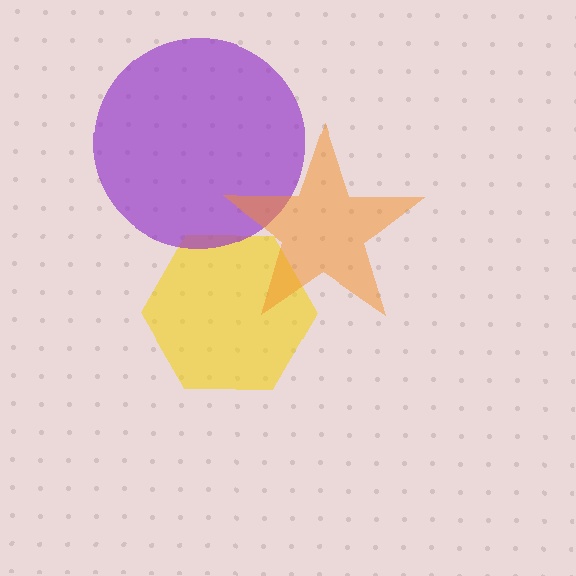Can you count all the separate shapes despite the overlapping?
Yes, there are 3 separate shapes.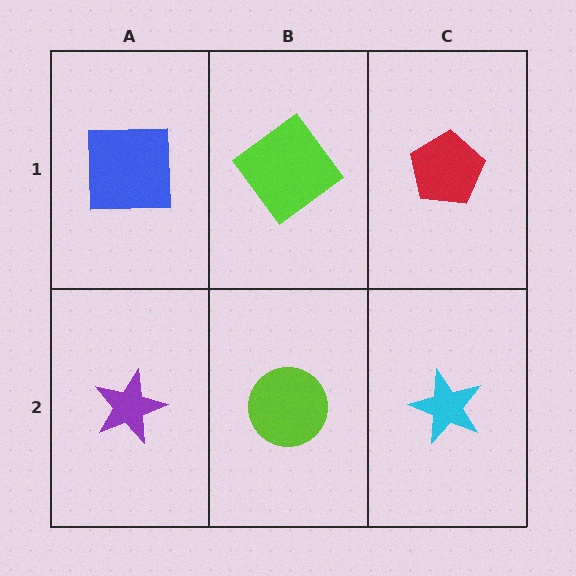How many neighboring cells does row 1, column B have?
3.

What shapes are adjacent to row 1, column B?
A lime circle (row 2, column B), a blue square (row 1, column A), a red pentagon (row 1, column C).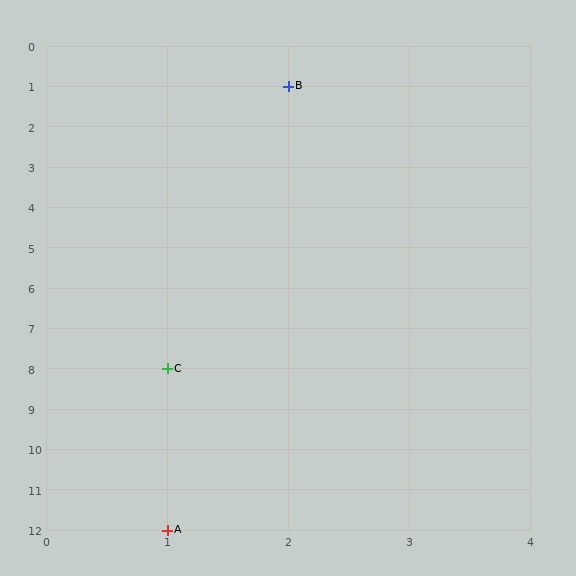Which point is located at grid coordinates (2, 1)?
Point B is at (2, 1).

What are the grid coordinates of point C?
Point C is at grid coordinates (1, 8).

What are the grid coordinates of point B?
Point B is at grid coordinates (2, 1).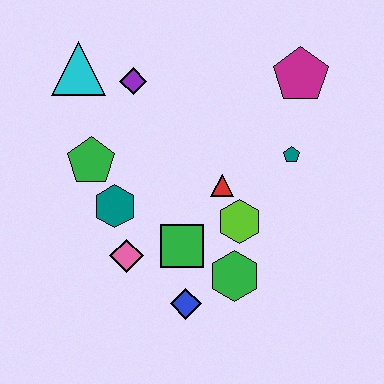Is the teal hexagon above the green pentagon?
No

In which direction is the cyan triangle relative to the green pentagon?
The cyan triangle is above the green pentagon.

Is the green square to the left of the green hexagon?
Yes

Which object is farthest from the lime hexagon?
The cyan triangle is farthest from the lime hexagon.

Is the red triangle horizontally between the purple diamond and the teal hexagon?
No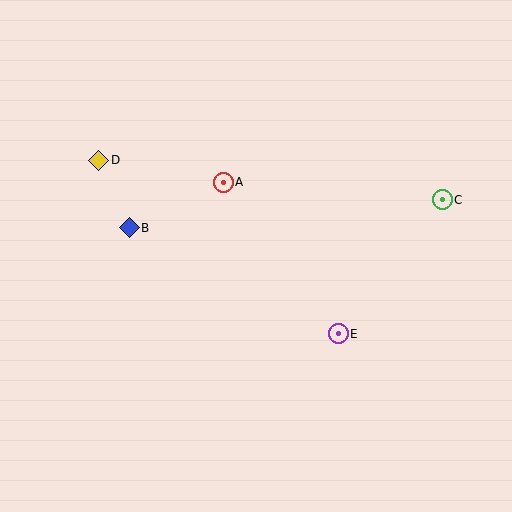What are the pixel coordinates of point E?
Point E is at (338, 334).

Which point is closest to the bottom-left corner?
Point B is closest to the bottom-left corner.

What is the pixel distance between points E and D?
The distance between E and D is 296 pixels.